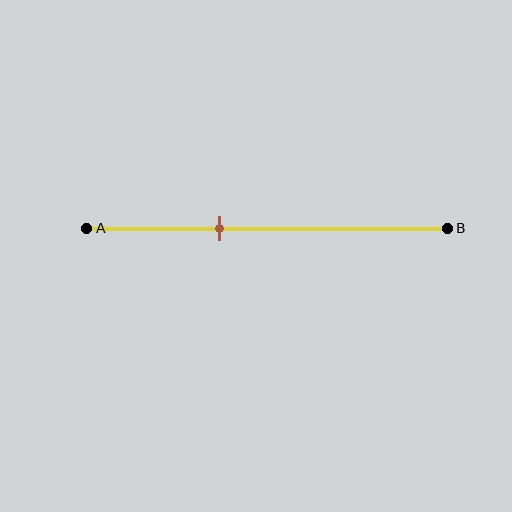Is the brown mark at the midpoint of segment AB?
No, the mark is at about 35% from A, not at the 50% midpoint.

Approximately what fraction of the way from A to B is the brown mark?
The brown mark is approximately 35% of the way from A to B.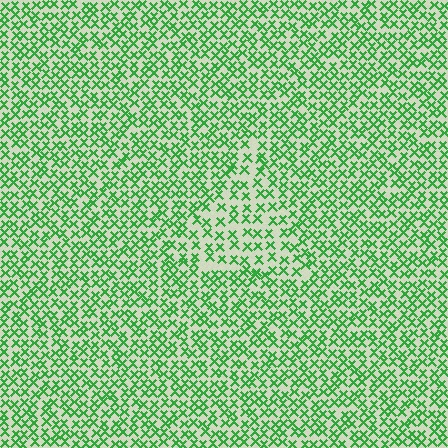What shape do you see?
I see a triangle.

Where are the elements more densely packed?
The elements are more densely packed outside the triangle boundary.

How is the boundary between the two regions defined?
The boundary is defined by a change in element density (approximately 1.6x ratio). All elements are the same color, size, and shape.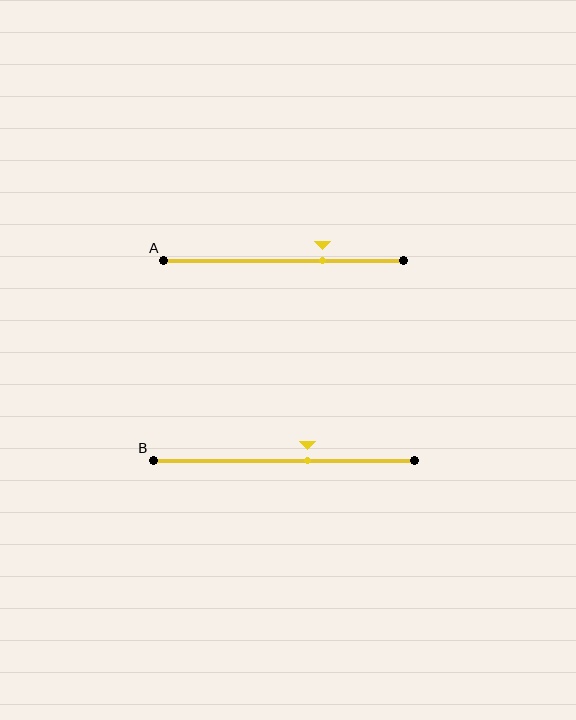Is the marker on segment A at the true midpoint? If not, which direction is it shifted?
No, the marker on segment A is shifted to the right by about 16% of the segment length.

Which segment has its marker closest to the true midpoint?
Segment B has its marker closest to the true midpoint.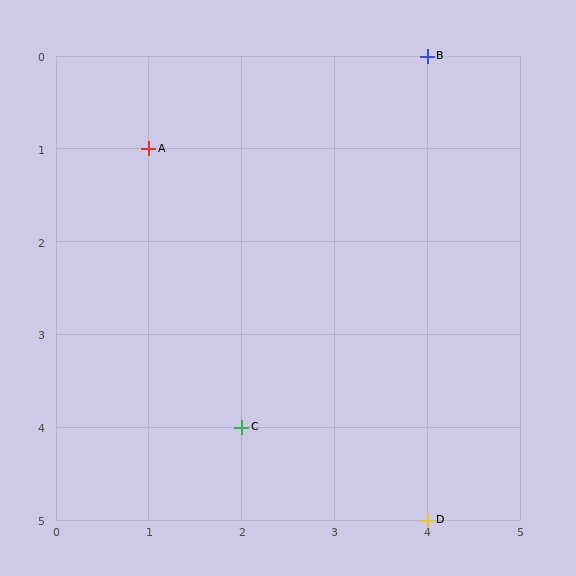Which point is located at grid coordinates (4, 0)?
Point B is at (4, 0).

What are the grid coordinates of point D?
Point D is at grid coordinates (4, 5).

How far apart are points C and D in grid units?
Points C and D are 2 columns and 1 row apart (about 2.2 grid units diagonally).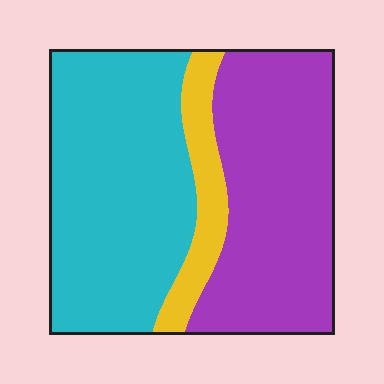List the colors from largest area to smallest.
From largest to smallest: cyan, purple, yellow.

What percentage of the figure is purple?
Purple covers 42% of the figure.